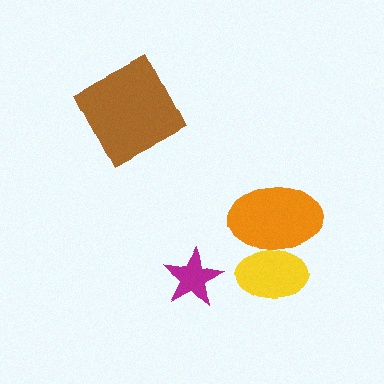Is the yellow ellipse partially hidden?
Yes, it is partially covered by another shape.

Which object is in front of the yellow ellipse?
The orange ellipse is in front of the yellow ellipse.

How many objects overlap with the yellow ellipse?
1 object overlaps with the yellow ellipse.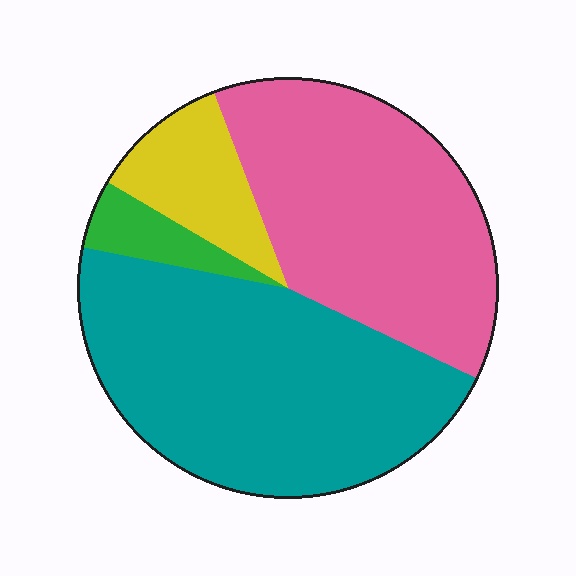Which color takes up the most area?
Teal, at roughly 45%.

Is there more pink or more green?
Pink.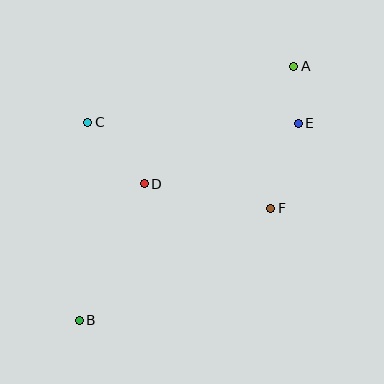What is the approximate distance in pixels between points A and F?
The distance between A and F is approximately 144 pixels.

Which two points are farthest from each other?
Points A and B are farthest from each other.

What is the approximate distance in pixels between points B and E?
The distance between B and E is approximately 294 pixels.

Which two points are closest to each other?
Points A and E are closest to each other.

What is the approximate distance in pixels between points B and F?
The distance between B and F is approximately 222 pixels.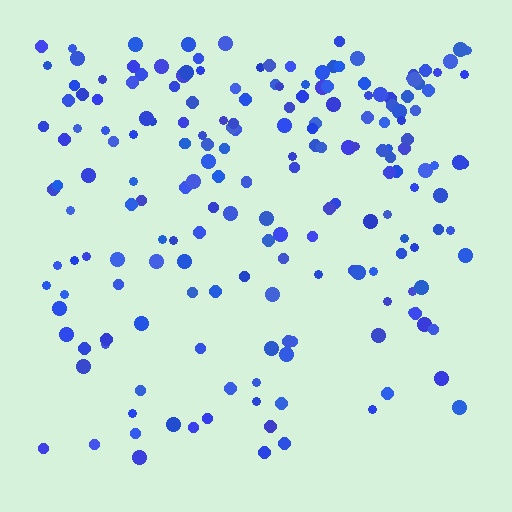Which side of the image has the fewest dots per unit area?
The bottom.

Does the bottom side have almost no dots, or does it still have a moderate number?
Still a moderate number, just noticeably fewer than the top.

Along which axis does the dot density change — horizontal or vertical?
Vertical.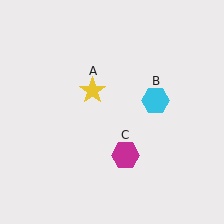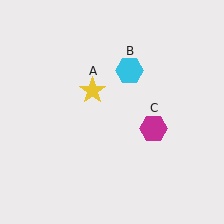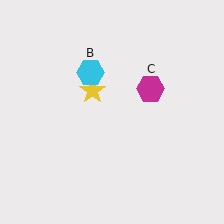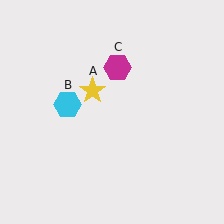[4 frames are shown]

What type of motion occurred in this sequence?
The cyan hexagon (object B), magenta hexagon (object C) rotated counterclockwise around the center of the scene.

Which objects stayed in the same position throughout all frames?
Yellow star (object A) remained stationary.